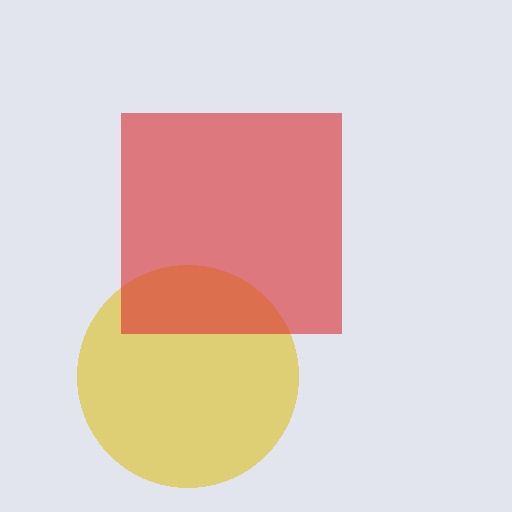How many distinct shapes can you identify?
There are 2 distinct shapes: a yellow circle, a red square.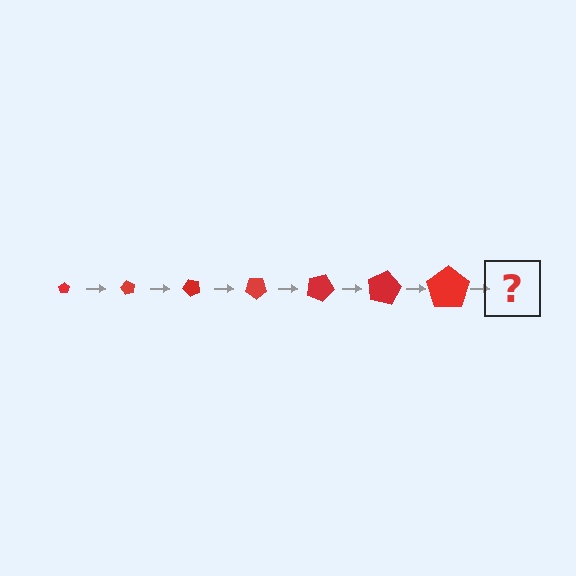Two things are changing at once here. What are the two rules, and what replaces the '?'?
The two rules are that the pentagon grows larger each step and it rotates 60 degrees each step. The '?' should be a pentagon, larger than the previous one and rotated 420 degrees from the start.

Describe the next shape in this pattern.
It should be a pentagon, larger than the previous one and rotated 420 degrees from the start.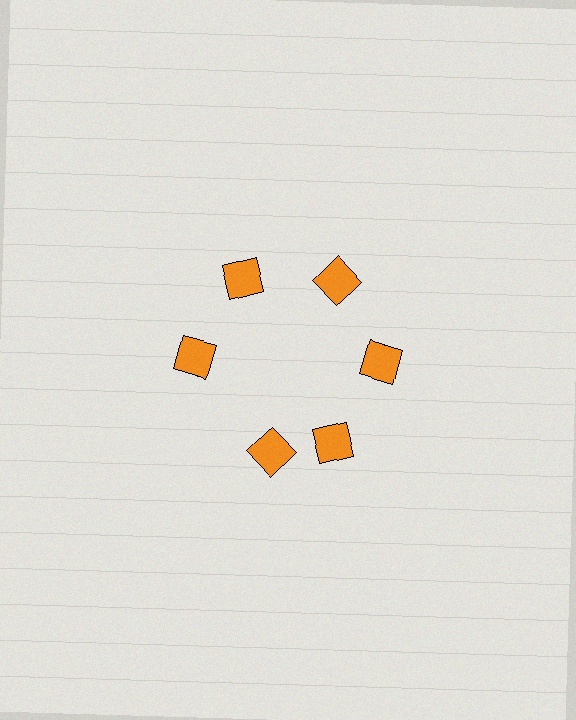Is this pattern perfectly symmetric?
No. The 6 orange squares are arranged in a ring, but one element near the 7 o'clock position is rotated out of alignment along the ring, breaking the 6-fold rotational symmetry.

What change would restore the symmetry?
The symmetry would be restored by rotating it back into even spacing with its neighbors so that all 6 squares sit at equal angles and equal distance from the center.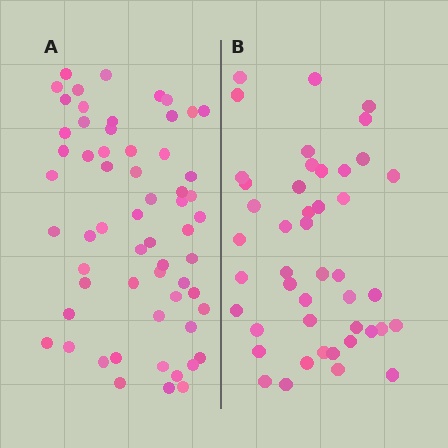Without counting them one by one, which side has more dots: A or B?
Region A (the left region) has more dots.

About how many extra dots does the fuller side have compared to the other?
Region A has approximately 15 more dots than region B.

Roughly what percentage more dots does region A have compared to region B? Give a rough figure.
About 35% more.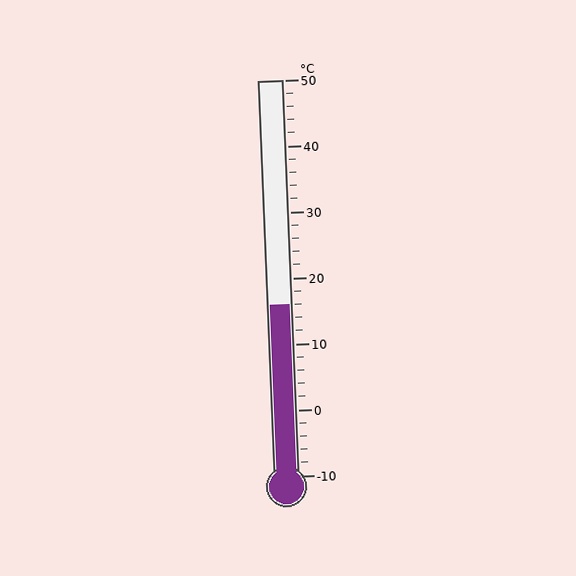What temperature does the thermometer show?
The thermometer shows approximately 16°C.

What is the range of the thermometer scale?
The thermometer scale ranges from -10°C to 50°C.